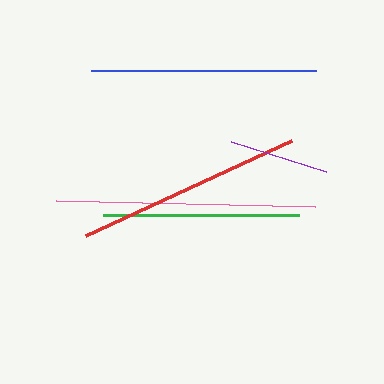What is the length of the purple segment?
The purple segment is approximately 99 pixels long.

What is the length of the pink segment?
The pink segment is approximately 259 pixels long.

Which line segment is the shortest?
The purple line is the shortest at approximately 99 pixels.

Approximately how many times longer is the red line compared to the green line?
The red line is approximately 1.2 times the length of the green line.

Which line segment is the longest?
The pink line is the longest at approximately 259 pixels.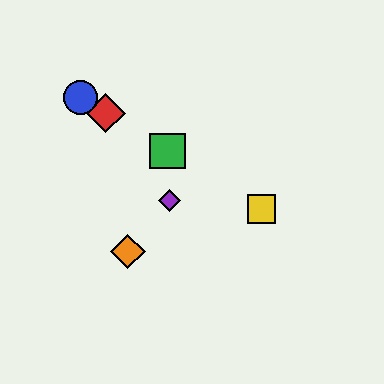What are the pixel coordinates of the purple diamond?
The purple diamond is at (170, 201).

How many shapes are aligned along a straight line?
4 shapes (the red diamond, the blue circle, the green square, the yellow square) are aligned along a straight line.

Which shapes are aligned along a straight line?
The red diamond, the blue circle, the green square, the yellow square are aligned along a straight line.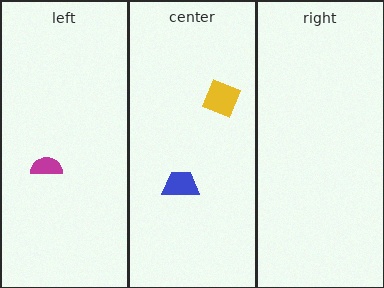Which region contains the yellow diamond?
The center region.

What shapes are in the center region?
The yellow diamond, the blue trapezoid.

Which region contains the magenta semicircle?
The left region.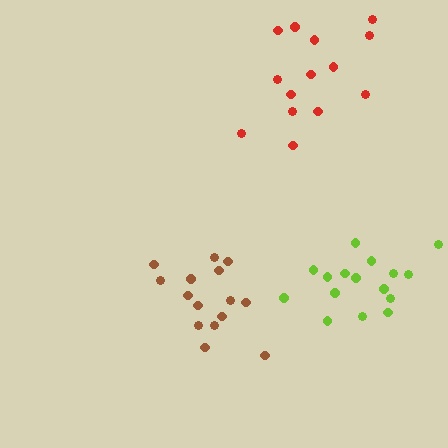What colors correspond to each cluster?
The clusters are colored: lime, brown, red.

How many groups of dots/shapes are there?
There are 3 groups.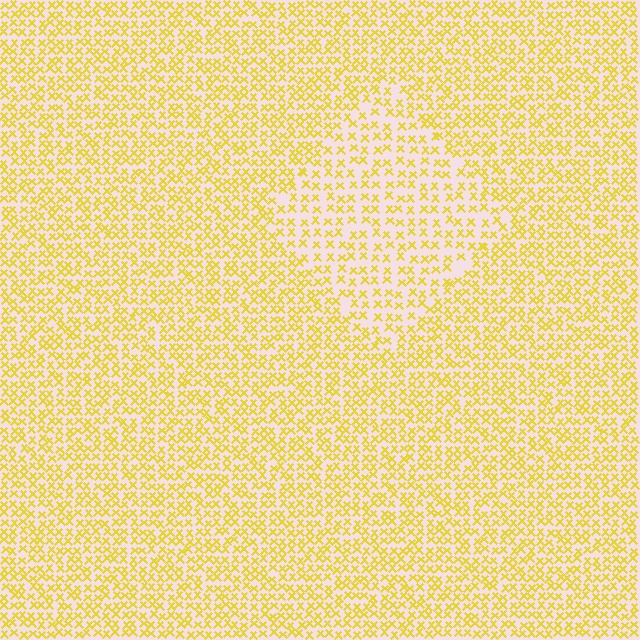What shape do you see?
I see a diamond.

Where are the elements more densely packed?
The elements are more densely packed outside the diamond boundary.